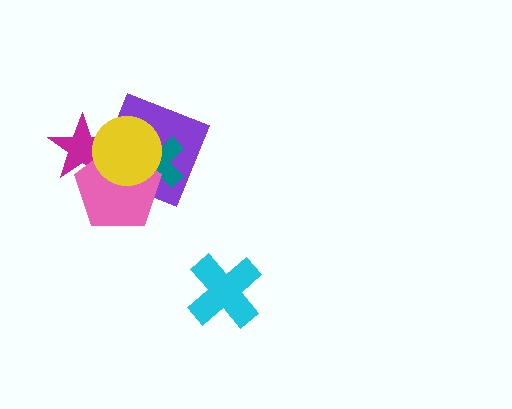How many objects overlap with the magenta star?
3 objects overlap with the magenta star.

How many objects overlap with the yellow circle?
4 objects overlap with the yellow circle.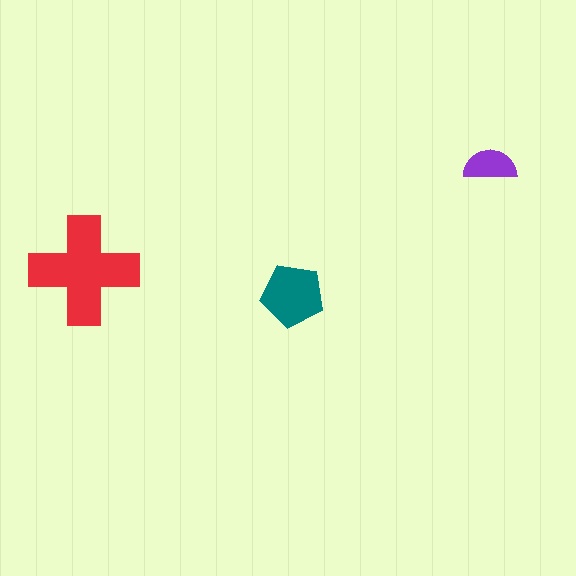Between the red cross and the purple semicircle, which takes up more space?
The red cross.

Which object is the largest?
The red cross.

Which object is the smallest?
The purple semicircle.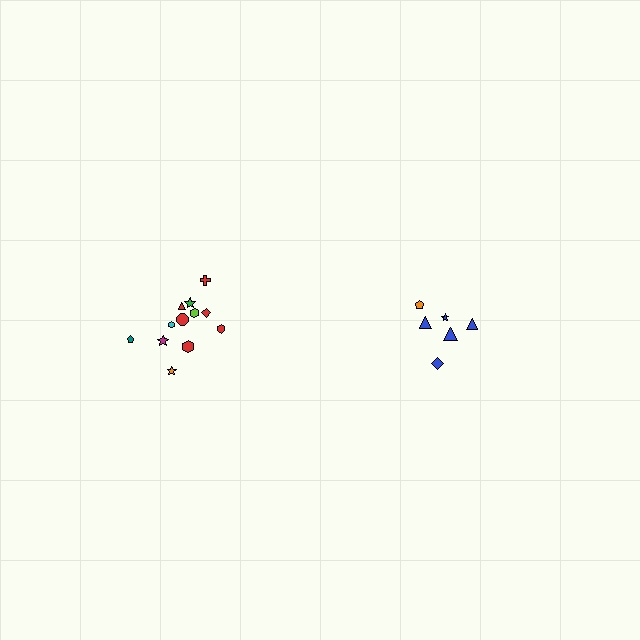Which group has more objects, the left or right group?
The left group.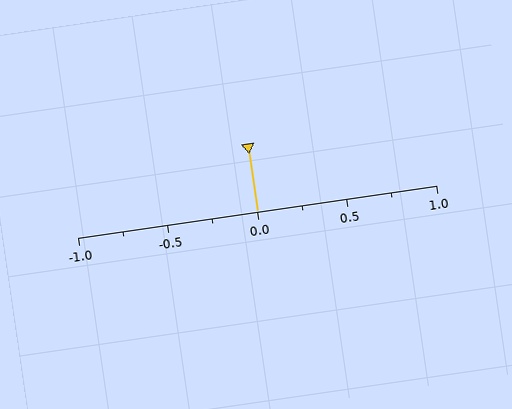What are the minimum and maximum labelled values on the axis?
The axis runs from -1.0 to 1.0.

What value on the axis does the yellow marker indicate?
The marker indicates approximately 0.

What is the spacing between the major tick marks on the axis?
The major ticks are spaced 0.5 apart.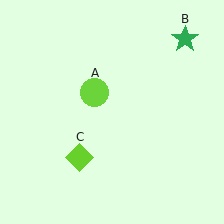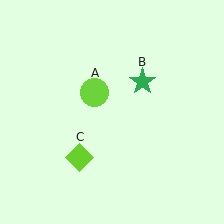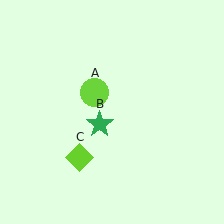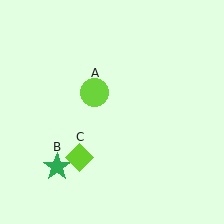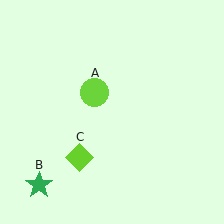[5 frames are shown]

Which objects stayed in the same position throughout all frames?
Lime circle (object A) and lime diamond (object C) remained stationary.